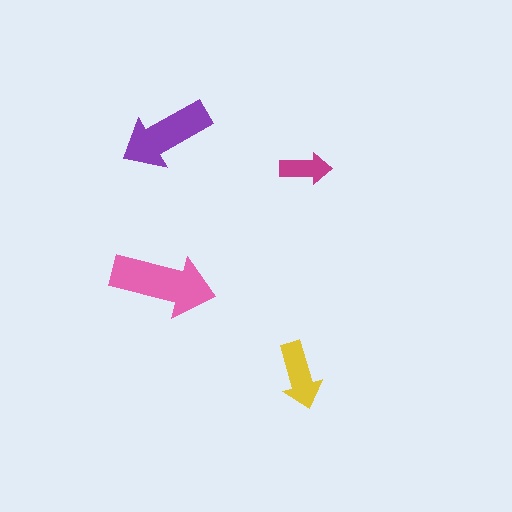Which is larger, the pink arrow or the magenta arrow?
The pink one.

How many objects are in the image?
There are 4 objects in the image.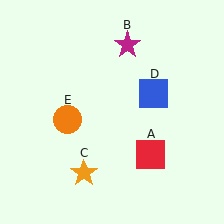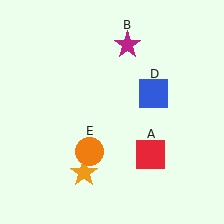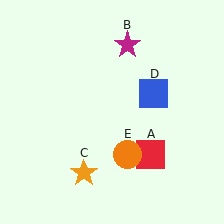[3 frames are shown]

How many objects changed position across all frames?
1 object changed position: orange circle (object E).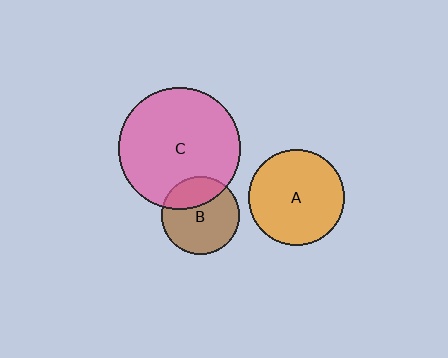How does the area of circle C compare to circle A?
Approximately 1.6 times.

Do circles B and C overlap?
Yes.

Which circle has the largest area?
Circle C (pink).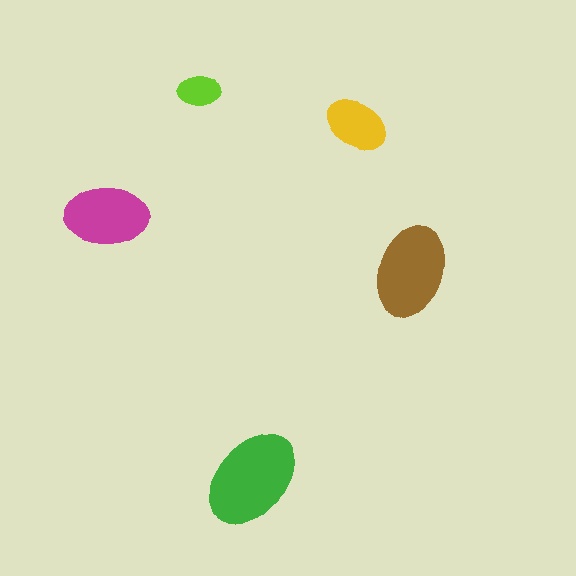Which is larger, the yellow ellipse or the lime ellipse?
The yellow one.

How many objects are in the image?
There are 5 objects in the image.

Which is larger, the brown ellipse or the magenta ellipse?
The brown one.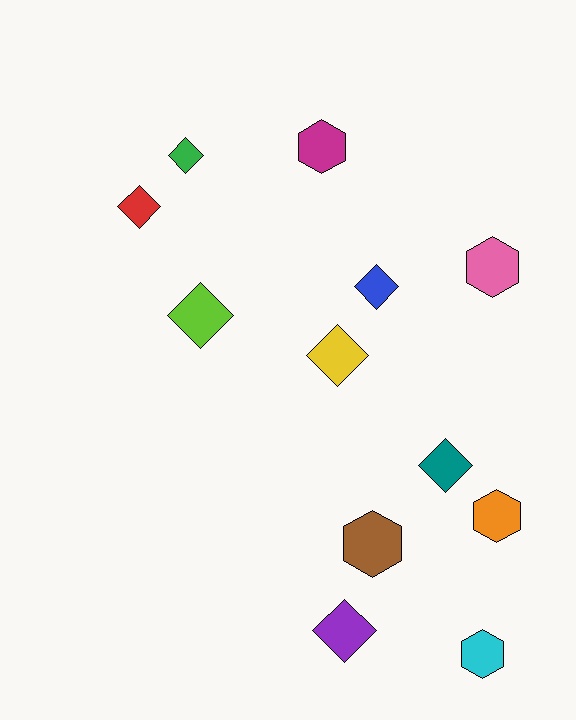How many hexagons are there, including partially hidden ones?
There are 5 hexagons.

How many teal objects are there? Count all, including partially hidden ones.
There is 1 teal object.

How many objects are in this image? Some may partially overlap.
There are 12 objects.